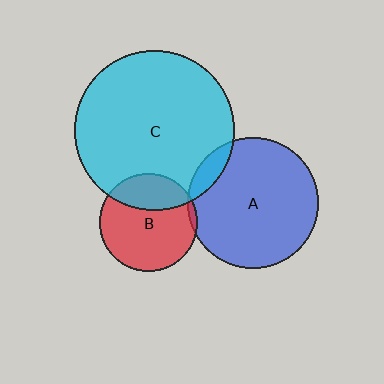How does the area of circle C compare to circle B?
Approximately 2.7 times.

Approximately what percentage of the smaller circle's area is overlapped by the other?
Approximately 5%.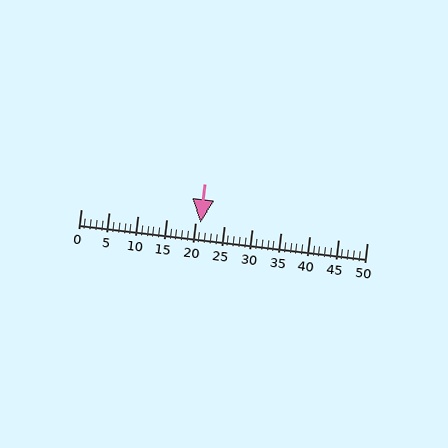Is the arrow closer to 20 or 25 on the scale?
The arrow is closer to 20.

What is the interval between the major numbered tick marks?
The major tick marks are spaced 5 units apart.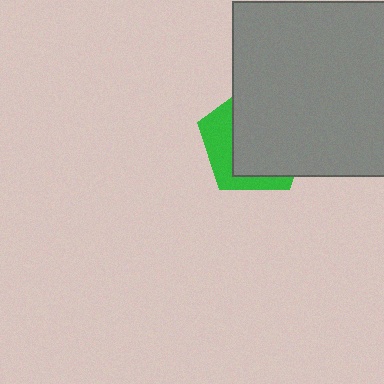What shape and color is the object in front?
The object in front is a gray square.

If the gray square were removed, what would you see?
You would see the complete green pentagon.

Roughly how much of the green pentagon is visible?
A small part of it is visible (roughly 32%).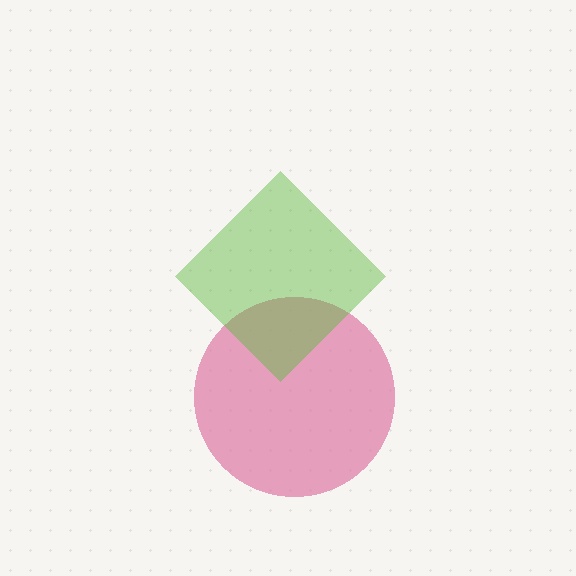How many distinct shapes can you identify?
There are 2 distinct shapes: a pink circle, a lime diamond.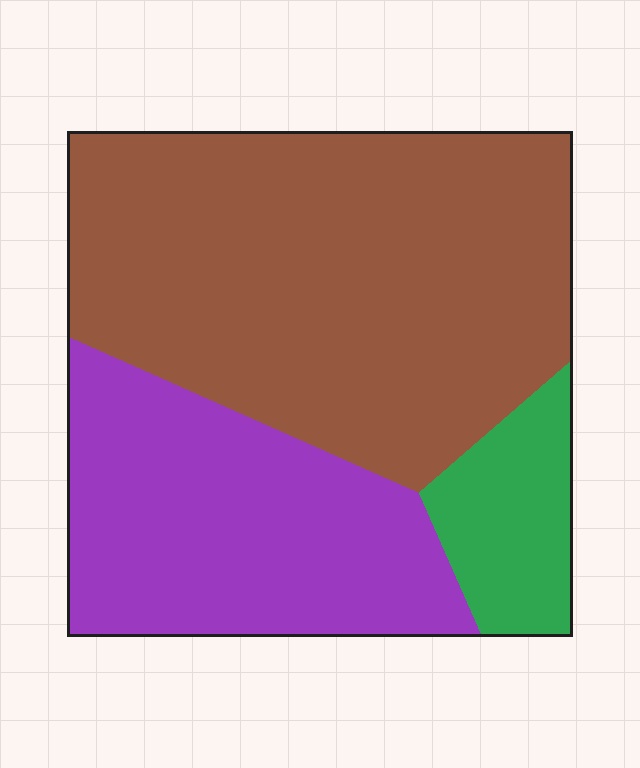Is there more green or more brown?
Brown.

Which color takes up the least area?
Green, at roughly 10%.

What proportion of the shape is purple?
Purple takes up about one third (1/3) of the shape.